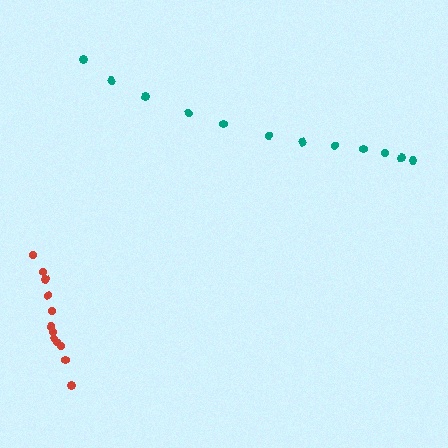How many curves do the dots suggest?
There are 2 distinct paths.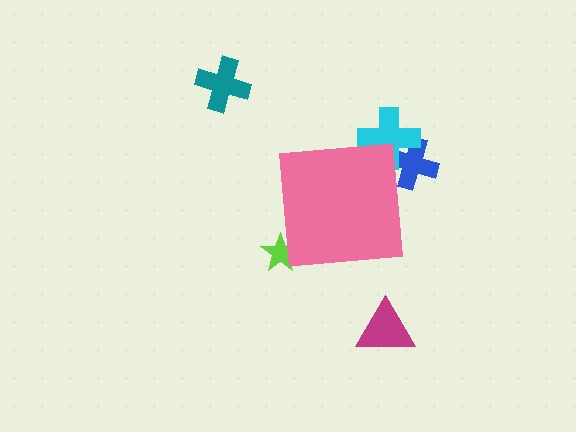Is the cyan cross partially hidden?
Yes, the cyan cross is partially hidden behind the pink square.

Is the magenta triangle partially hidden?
No, the magenta triangle is fully visible.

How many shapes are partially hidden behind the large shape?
3 shapes are partially hidden.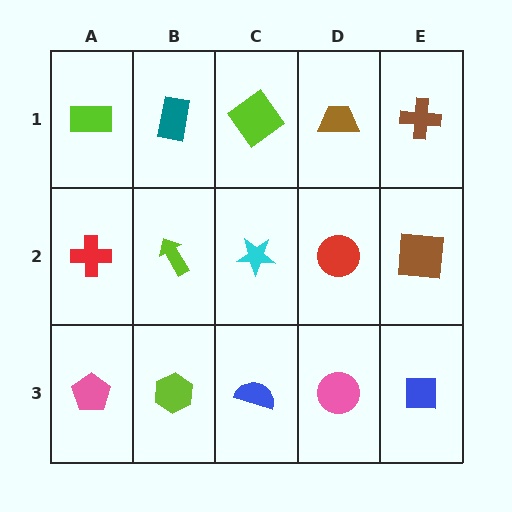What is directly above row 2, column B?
A teal rectangle.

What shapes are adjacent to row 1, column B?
A lime arrow (row 2, column B), a lime rectangle (row 1, column A), a lime diamond (row 1, column C).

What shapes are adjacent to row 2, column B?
A teal rectangle (row 1, column B), a lime hexagon (row 3, column B), a red cross (row 2, column A), a cyan star (row 2, column C).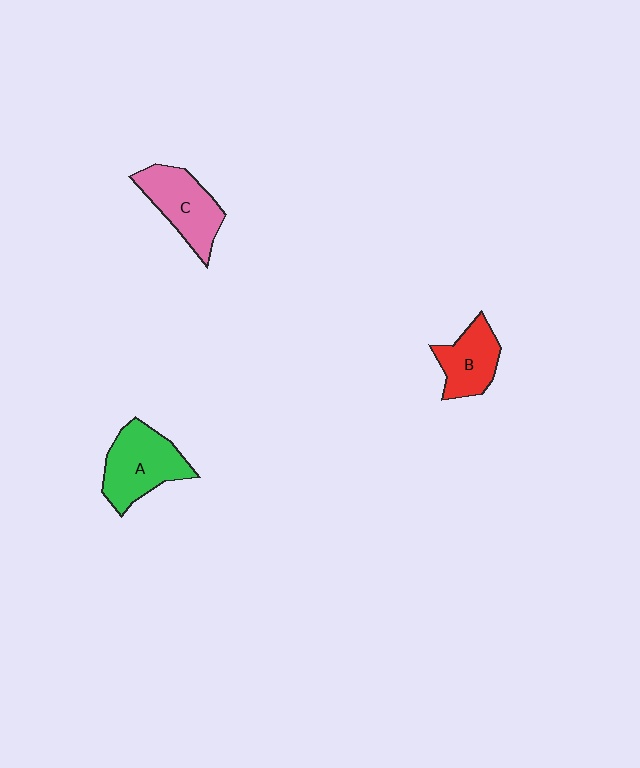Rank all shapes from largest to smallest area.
From largest to smallest: A (green), C (pink), B (red).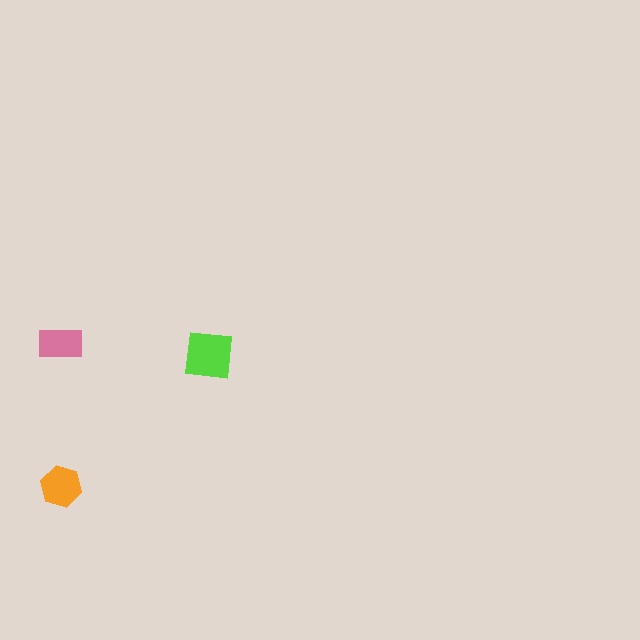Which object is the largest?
The lime square.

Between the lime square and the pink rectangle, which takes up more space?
The lime square.